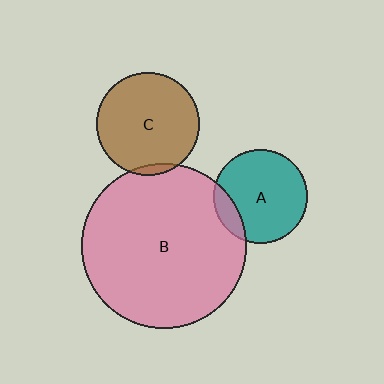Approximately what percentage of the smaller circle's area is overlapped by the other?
Approximately 15%.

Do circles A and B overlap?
Yes.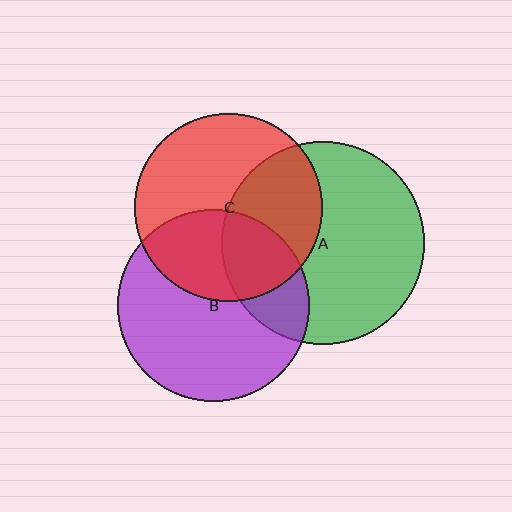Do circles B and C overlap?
Yes.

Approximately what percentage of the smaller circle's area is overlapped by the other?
Approximately 40%.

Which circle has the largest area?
Circle A (green).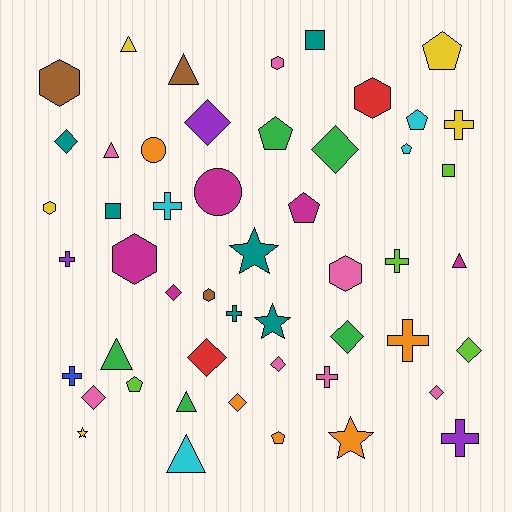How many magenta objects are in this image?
There are 5 magenta objects.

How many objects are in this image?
There are 50 objects.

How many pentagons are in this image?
There are 7 pentagons.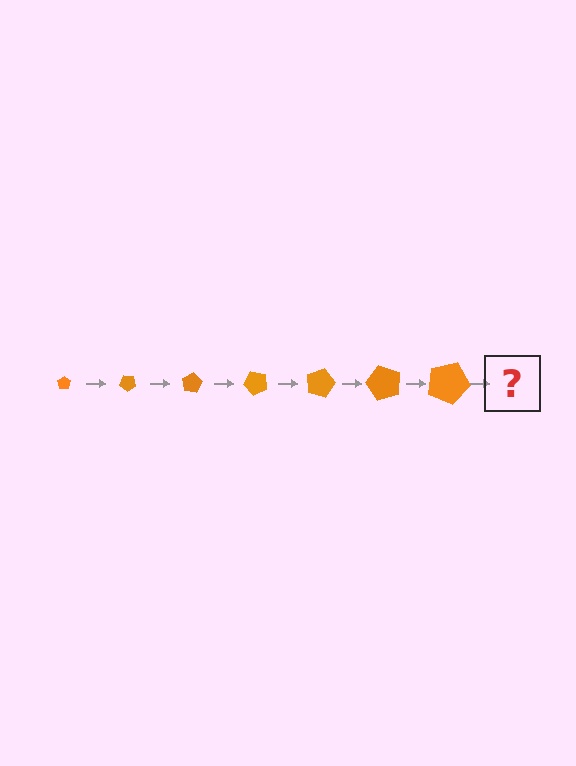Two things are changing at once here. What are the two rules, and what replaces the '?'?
The two rules are that the pentagon grows larger each step and it rotates 40 degrees each step. The '?' should be a pentagon, larger than the previous one and rotated 280 degrees from the start.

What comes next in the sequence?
The next element should be a pentagon, larger than the previous one and rotated 280 degrees from the start.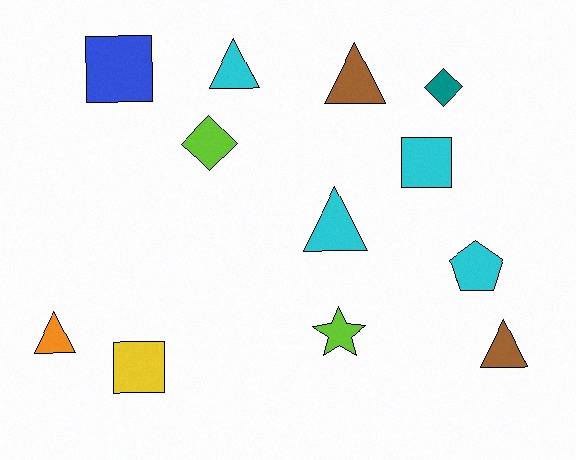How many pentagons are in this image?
There is 1 pentagon.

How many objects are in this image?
There are 12 objects.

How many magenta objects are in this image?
There are no magenta objects.